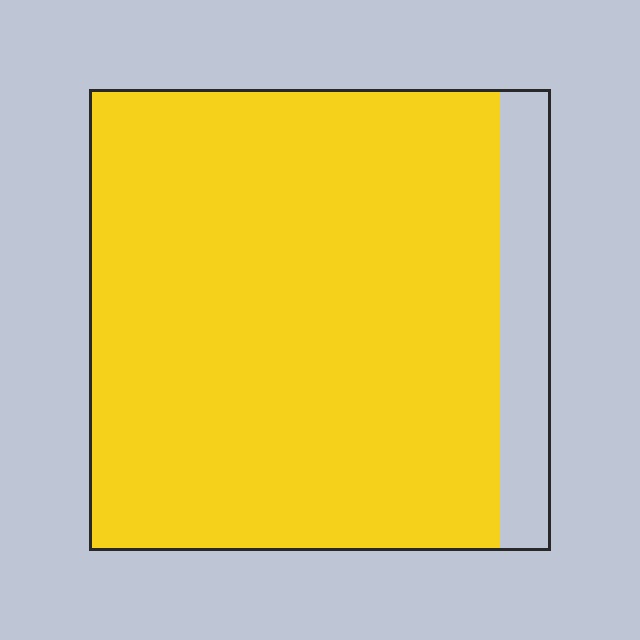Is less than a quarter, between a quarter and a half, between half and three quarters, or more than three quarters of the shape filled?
More than three quarters.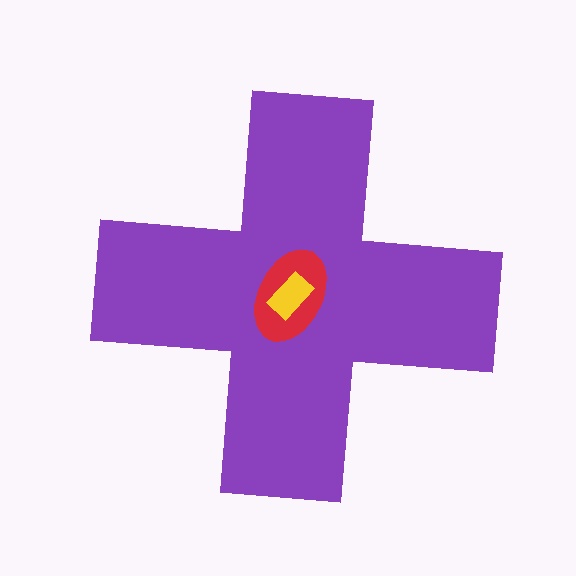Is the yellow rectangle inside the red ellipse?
Yes.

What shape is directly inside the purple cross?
The red ellipse.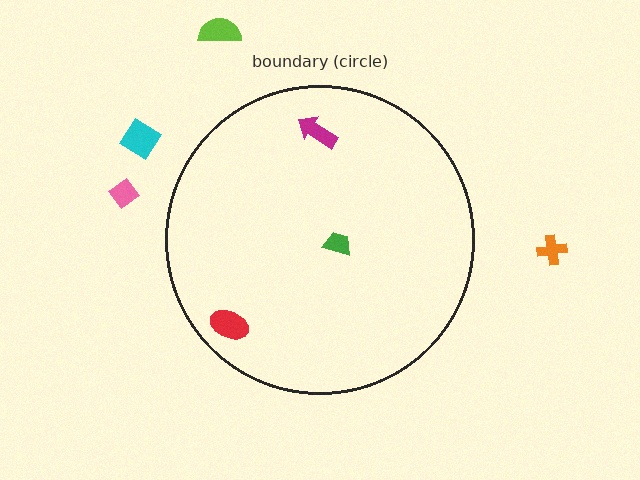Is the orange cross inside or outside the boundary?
Outside.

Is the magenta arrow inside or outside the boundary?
Inside.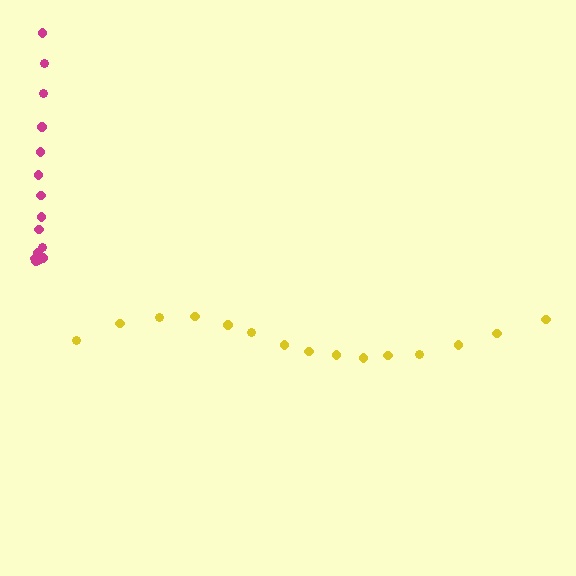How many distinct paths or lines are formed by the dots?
There are 2 distinct paths.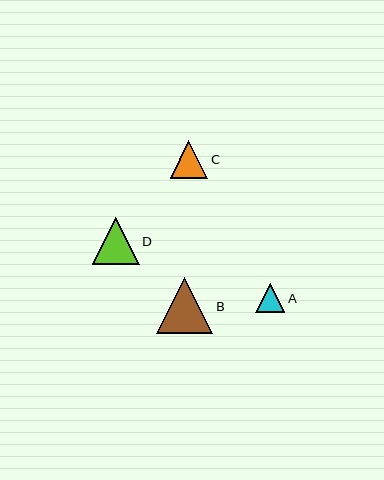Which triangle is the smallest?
Triangle A is the smallest with a size of approximately 29 pixels.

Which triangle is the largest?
Triangle B is the largest with a size of approximately 56 pixels.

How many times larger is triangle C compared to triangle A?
Triangle C is approximately 1.3 times the size of triangle A.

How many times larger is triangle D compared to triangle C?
Triangle D is approximately 1.3 times the size of triangle C.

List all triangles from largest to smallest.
From largest to smallest: B, D, C, A.